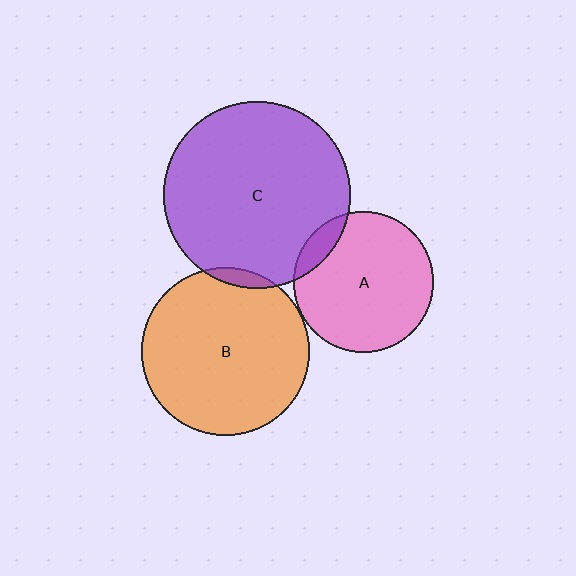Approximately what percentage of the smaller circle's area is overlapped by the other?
Approximately 5%.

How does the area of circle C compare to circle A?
Approximately 1.8 times.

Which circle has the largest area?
Circle C (purple).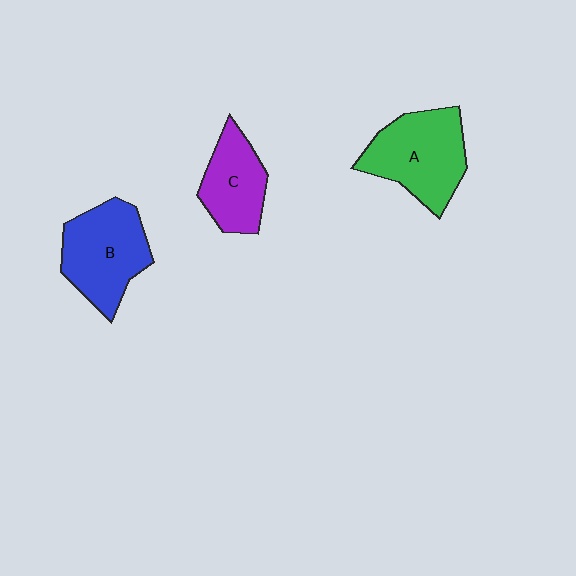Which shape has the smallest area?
Shape C (purple).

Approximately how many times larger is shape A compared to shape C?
Approximately 1.4 times.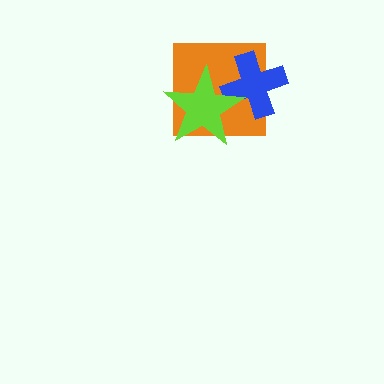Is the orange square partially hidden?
Yes, it is partially covered by another shape.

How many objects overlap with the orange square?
2 objects overlap with the orange square.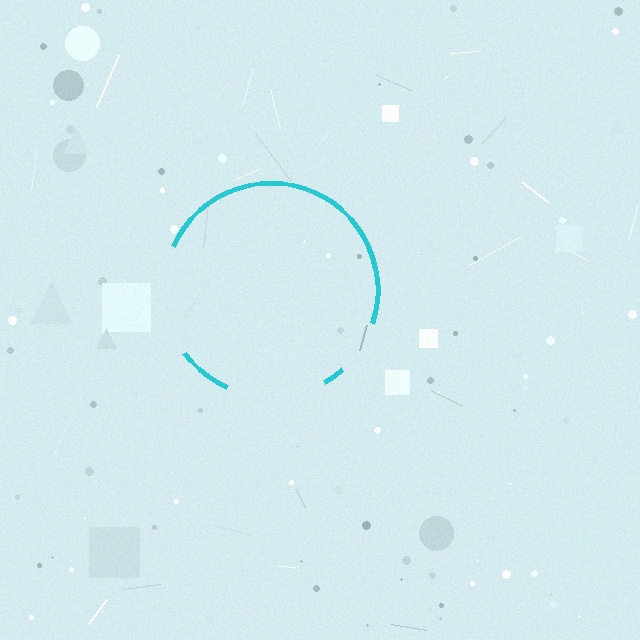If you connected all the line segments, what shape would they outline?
They would outline a circle.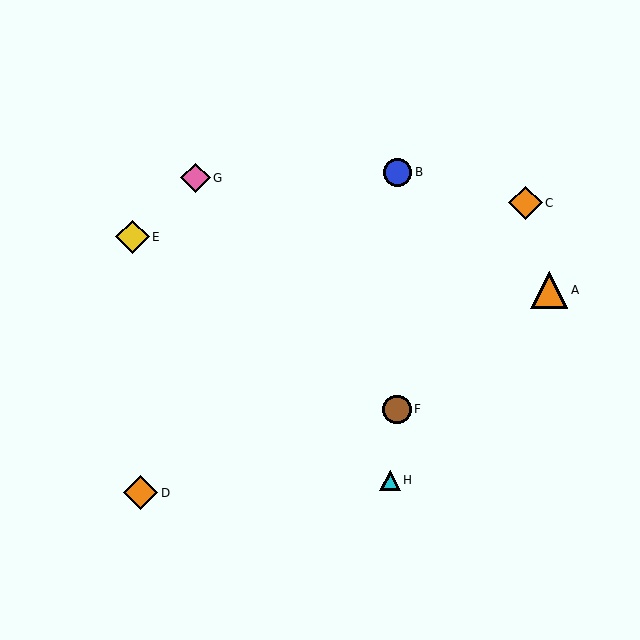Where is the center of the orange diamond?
The center of the orange diamond is at (525, 203).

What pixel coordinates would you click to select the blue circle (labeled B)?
Click at (397, 172) to select the blue circle B.